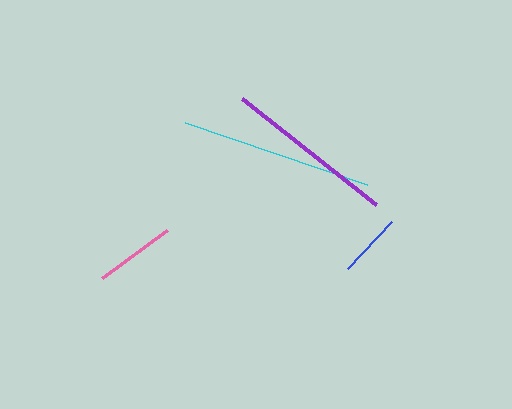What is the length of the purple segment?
The purple segment is approximately 170 pixels long.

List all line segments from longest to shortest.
From longest to shortest: cyan, purple, pink, blue.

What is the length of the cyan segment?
The cyan segment is approximately 192 pixels long.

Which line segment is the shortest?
The blue line is the shortest at approximately 64 pixels.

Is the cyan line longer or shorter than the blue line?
The cyan line is longer than the blue line.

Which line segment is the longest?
The cyan line is the longest at approximately 192 pixels.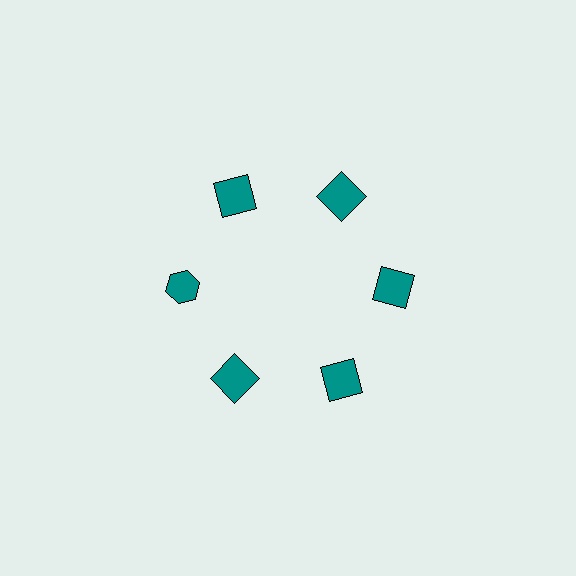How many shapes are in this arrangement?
There are 6 shapes arranged in a ring pattern.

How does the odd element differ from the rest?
It has a different shape: hexagon instead of square.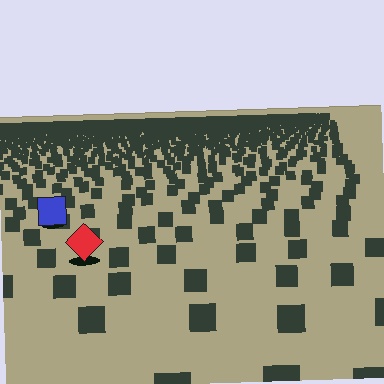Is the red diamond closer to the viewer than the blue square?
Yes. The red diamond is closer — you can tell from the texture gradient: the ground texture is coarser near it.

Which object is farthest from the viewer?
The blue square is farthest from the viewer. It appears smaller and the ground texture around it is denser.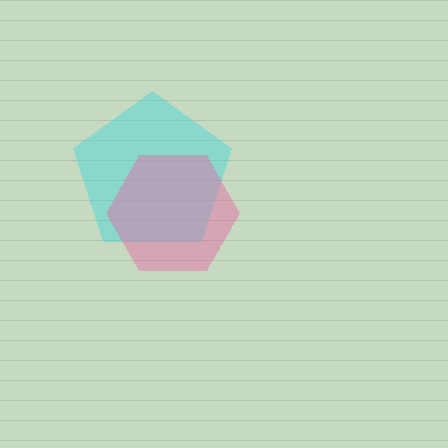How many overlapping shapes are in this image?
There are 2 overlapping shapes in the image.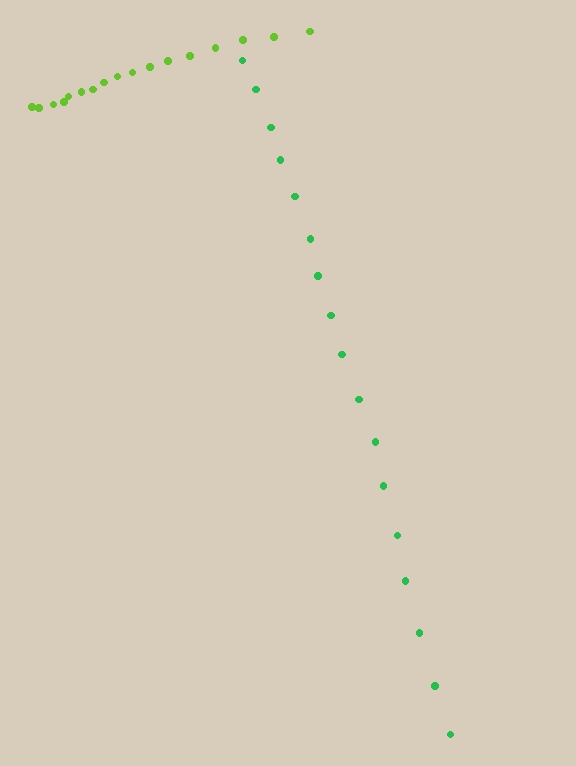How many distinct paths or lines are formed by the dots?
There are 2 distinct paths.